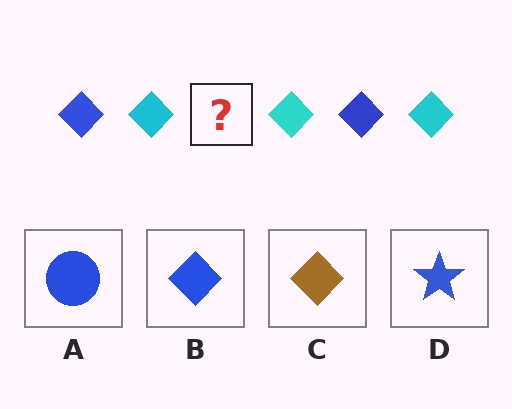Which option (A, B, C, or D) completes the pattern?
B.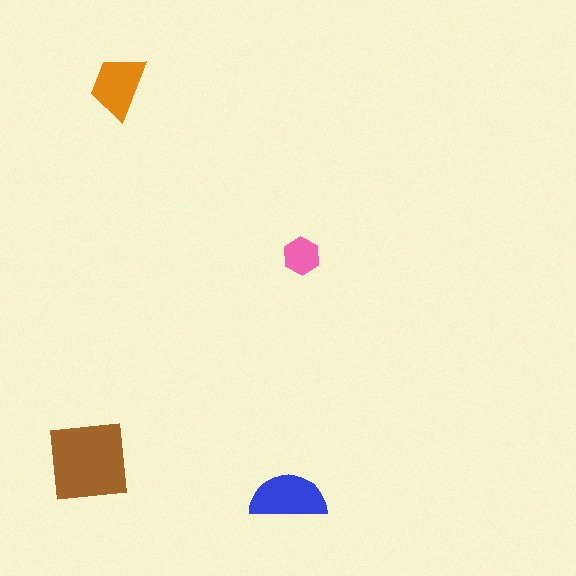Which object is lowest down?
The blue semicircle is bottommost.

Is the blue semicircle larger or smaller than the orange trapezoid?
Larger.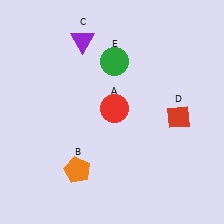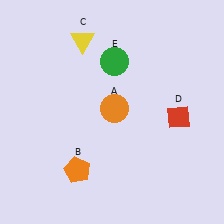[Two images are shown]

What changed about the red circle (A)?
In Image 1, A is red. In Image 2, it changed to orange.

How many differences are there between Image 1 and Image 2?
There are 2 differences between the two images.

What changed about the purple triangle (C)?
In Image 1, C is purple. In Image 2, it changed to yellow.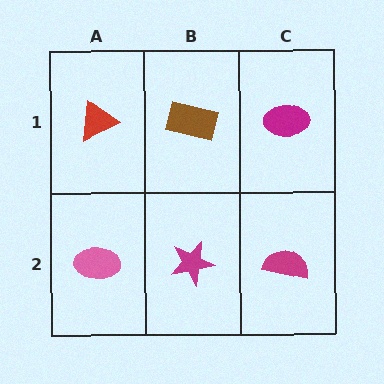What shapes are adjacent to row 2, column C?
A magenta ellipse (row 1, column C), a magenta star (row 2, column B).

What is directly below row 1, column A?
A pink ellipse.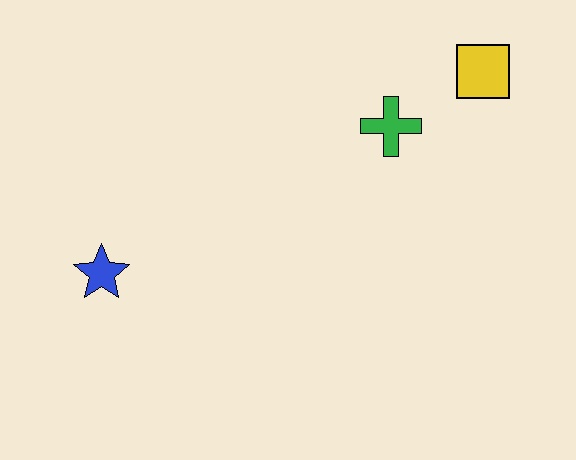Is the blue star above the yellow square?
No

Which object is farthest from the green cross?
The blue star is farthest from the green cross.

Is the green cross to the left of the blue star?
No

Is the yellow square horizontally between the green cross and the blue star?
No